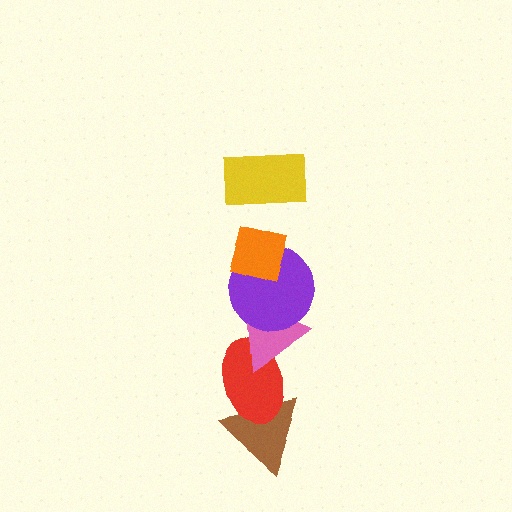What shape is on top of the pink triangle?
The purple circle is on top of the pink triangle.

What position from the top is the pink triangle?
The pink triangle is 4th from the top.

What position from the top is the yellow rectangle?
The yellow rectangle is 1st from the top.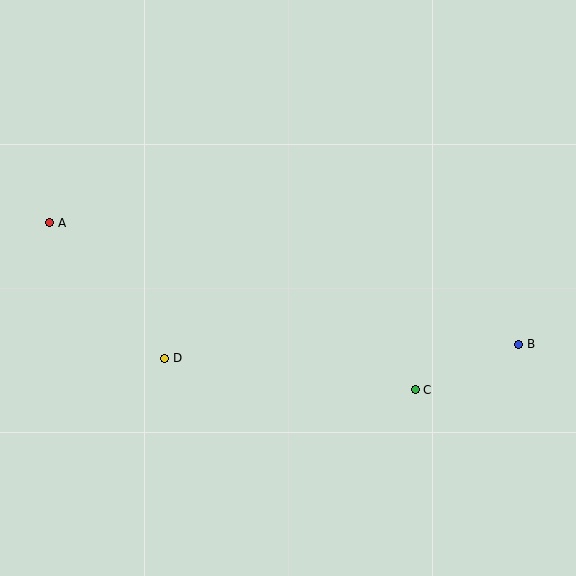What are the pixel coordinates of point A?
Point A is at (50, 223).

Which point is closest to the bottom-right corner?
Point B is closest to the bottom-right corner.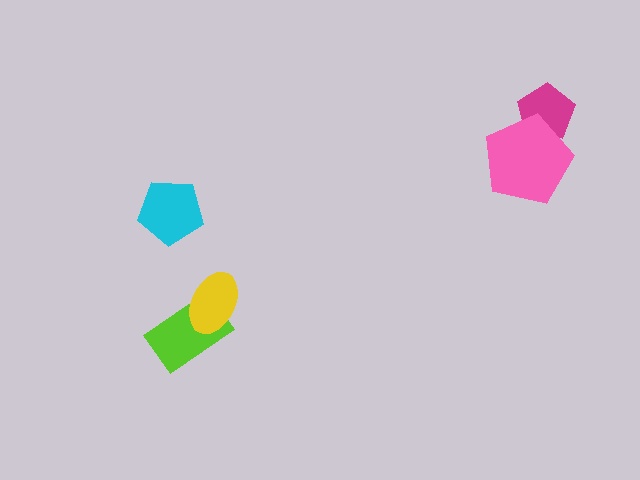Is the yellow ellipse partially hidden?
No, no other shape covers it.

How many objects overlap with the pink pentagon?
1 object overlaps with the pink pentagon.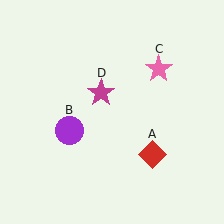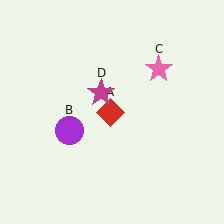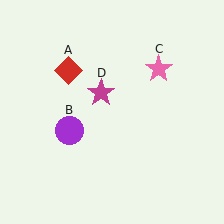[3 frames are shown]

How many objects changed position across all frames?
1 object changed position: red diamond (object A).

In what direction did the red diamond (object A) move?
The red diamond (object A) moved up and to the left.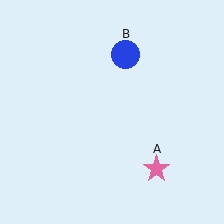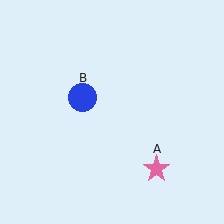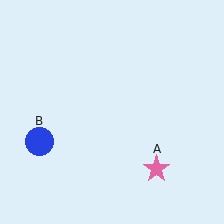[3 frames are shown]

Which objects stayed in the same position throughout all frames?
Pink star (object A) remained stationary.